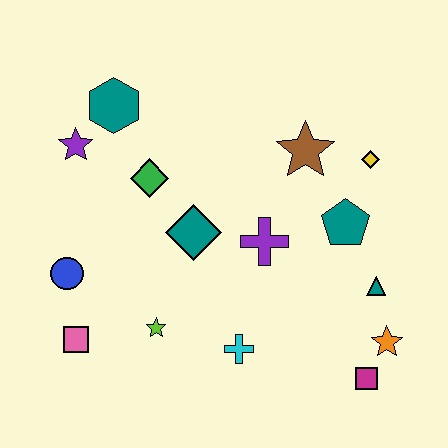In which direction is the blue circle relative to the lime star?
The blue circle is to the left of the lime star.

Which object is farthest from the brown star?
The pink square is farthest from the brown star.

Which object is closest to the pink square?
The blue circle is closest to the pink square.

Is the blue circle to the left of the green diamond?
Yes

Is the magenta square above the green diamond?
No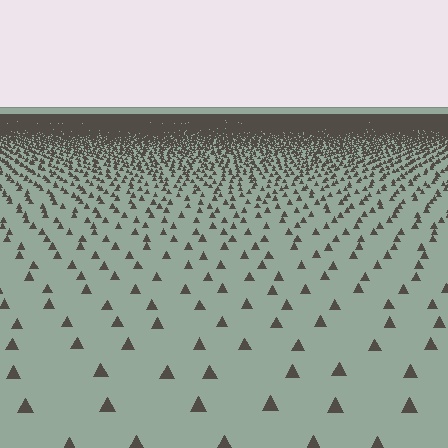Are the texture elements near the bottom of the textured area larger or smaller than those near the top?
Larger. Near the bottom, elements are closer to the viewer and appear at a bigger on-screen size.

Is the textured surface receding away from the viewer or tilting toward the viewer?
The surface is receding away from the viewer. Texture elements get smaller and denser toward the top.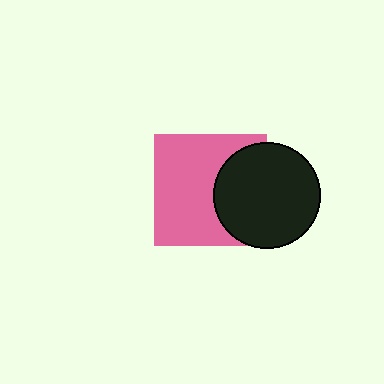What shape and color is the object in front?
The object in front is a black circle.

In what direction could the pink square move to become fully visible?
The pink square could move left. That would shift it out from behind the black circle entirely.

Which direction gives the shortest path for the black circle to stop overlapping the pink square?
Moving right gives the shortest separation.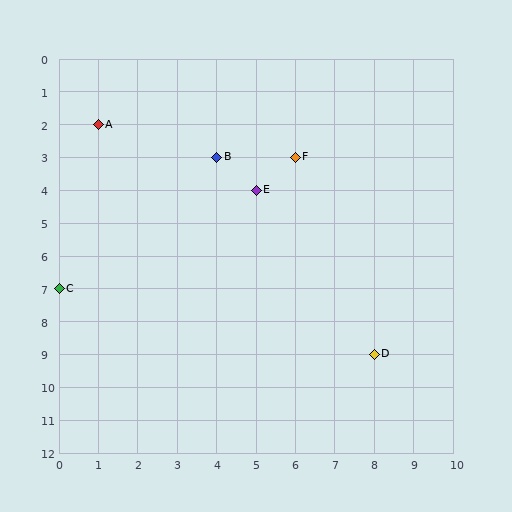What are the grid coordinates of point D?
Point D is at grid coordinates (8, 9).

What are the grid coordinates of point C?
Point C is at grid coordinates (0, 7).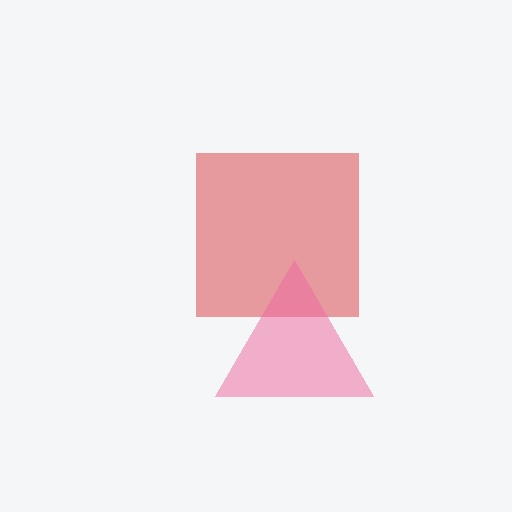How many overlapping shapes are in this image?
There are 2 overlapping shapes in the image.